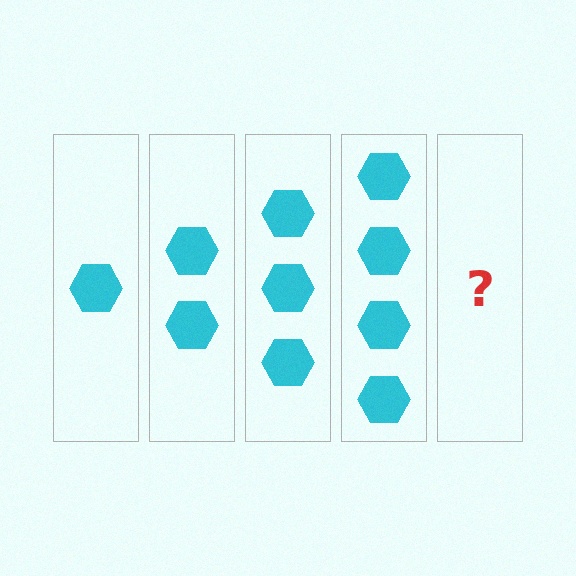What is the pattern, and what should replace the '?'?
The pattern is that each step adds one more hexagon. The '?' should be 5 hexagons.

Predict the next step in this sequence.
The next step is 5 hexagons.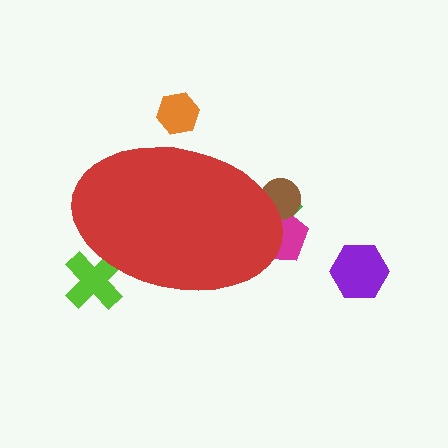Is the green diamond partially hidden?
Yes, the green diamond is partially hidden behind the red ellipse.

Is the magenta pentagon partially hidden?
Yes, the magenta pentagon is partially hidden behind the red ellipse.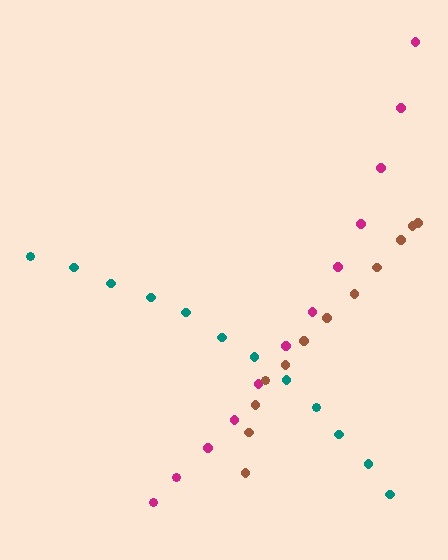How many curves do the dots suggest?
There are 3 distinct paths.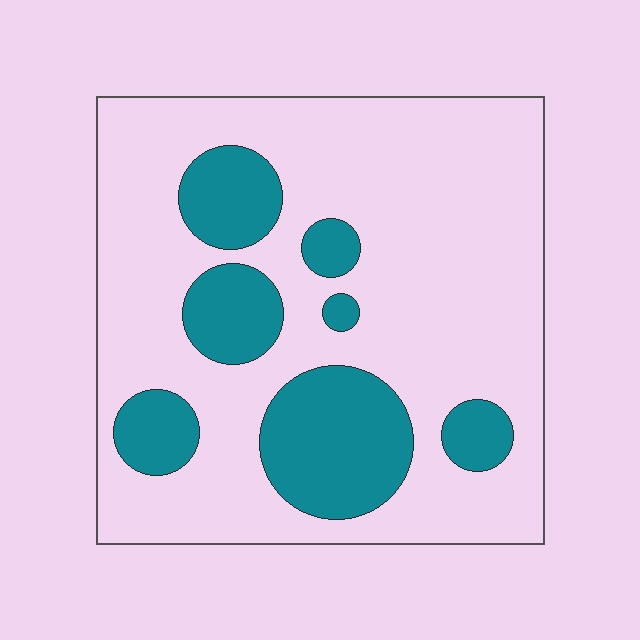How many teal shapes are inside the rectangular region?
7.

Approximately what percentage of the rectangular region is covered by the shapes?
Approximately 25%.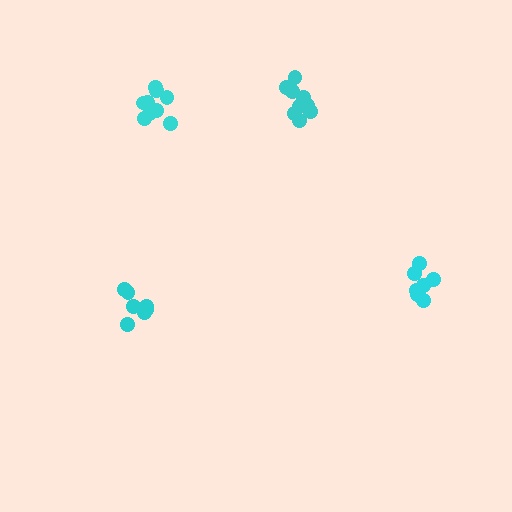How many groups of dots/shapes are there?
There are 4 groups.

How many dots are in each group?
Group 1: 7 dots, Group 2: 10 dots, Group 3: 9 dots, Group 4: 7 dots (33 total).